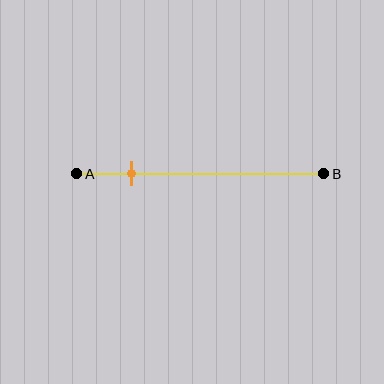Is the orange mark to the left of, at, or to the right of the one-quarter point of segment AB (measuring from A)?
The orange mark is approximately at the one-quarter point of segment AB.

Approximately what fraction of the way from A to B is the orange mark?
The orange mark is approximately 20% of the way from A to B.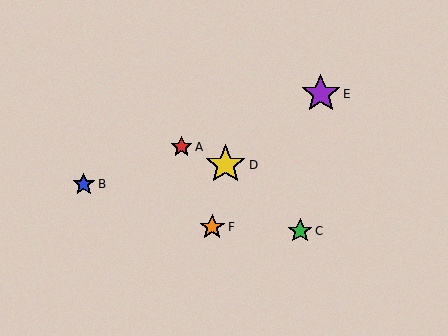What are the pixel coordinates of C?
Object C is at (300, 231).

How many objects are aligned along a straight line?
3 objects (A, B, E) are aligned along a straight line.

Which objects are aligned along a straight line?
Objects A, B, E are aligned along a straight line.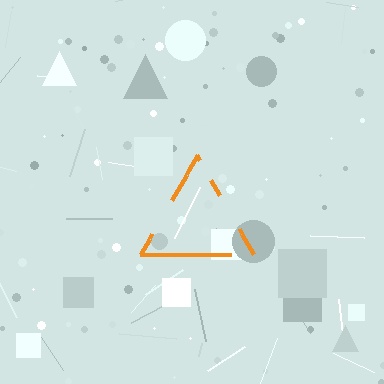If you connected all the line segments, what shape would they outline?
They would outline a triangle.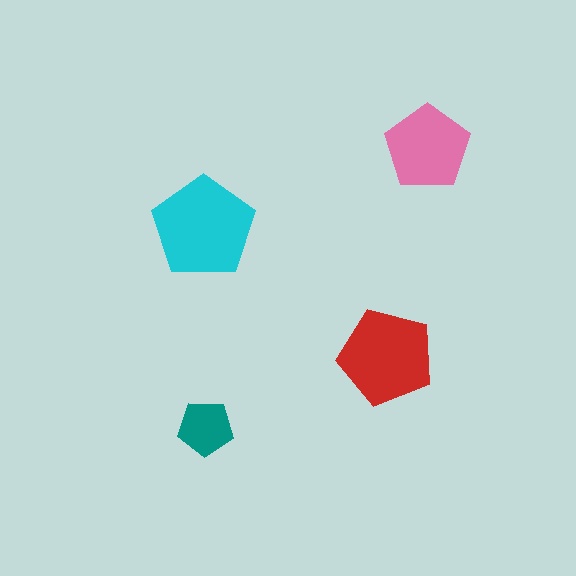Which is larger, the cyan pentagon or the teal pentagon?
The cyan one.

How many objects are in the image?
There are 4 objects in the image.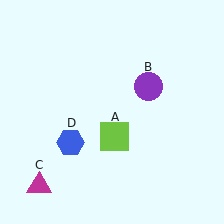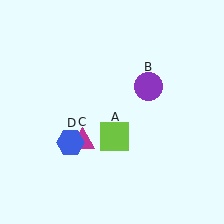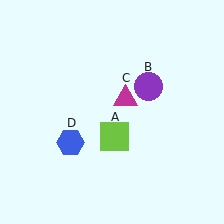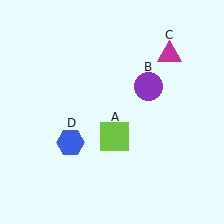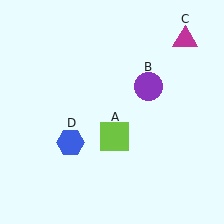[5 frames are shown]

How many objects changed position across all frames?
1 object changed position: magenta triangle (object C).